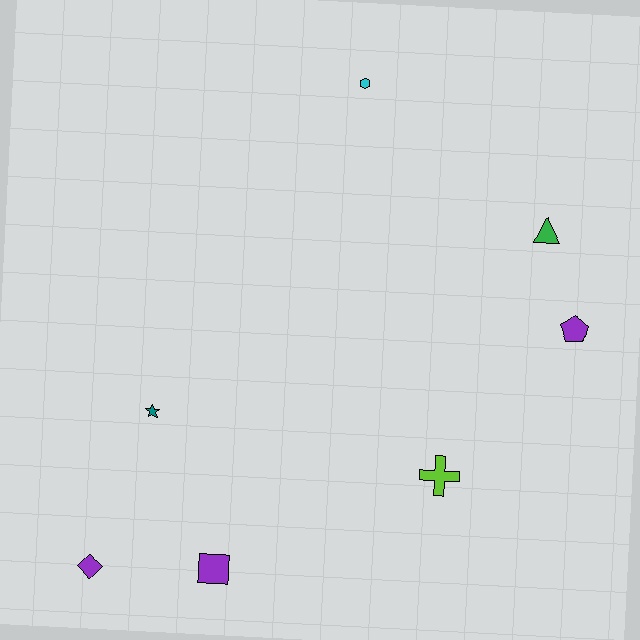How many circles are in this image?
There are no circles.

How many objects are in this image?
There are 7 objects.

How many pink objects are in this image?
There are no pink objects.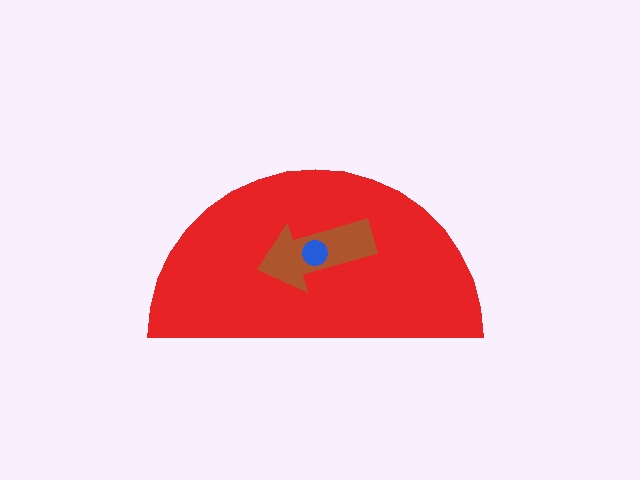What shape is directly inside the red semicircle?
The brown arrow.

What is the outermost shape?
The red semicircle.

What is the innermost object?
The blue circle.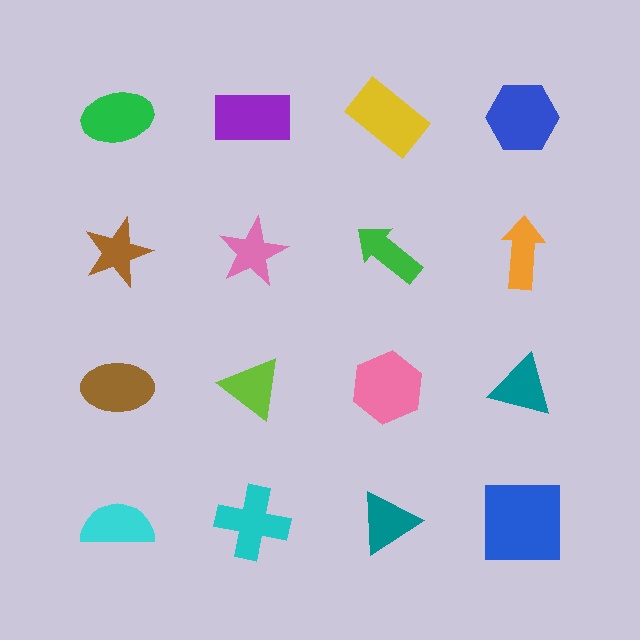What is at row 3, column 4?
A teal triangle.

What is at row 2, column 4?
An orange arrow.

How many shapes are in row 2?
4 shapes.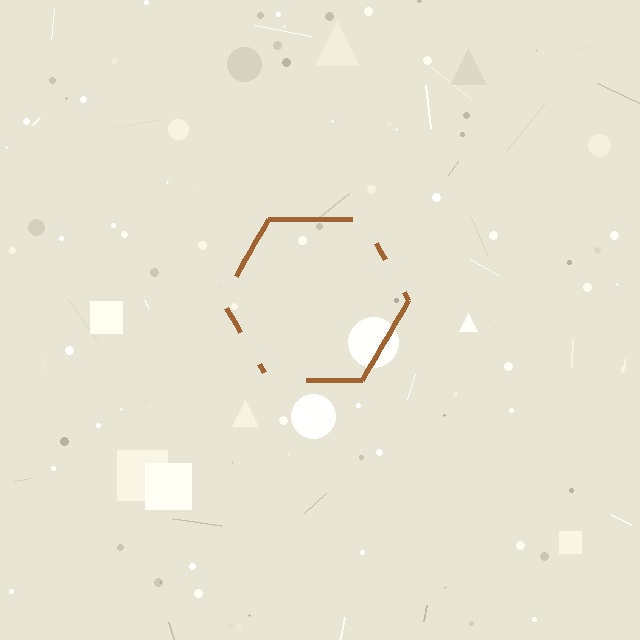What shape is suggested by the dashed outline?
The dashed outline suggests a hexagon.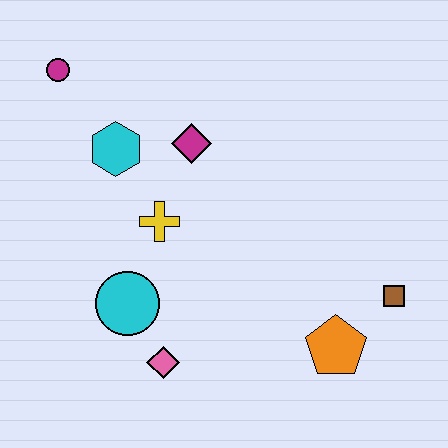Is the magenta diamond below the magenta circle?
Yes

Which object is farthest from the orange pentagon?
The magenta circle is farthest from the orange pentagon.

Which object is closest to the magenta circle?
The cyan hexagon is closest to the magenta circle.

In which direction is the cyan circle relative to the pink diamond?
The cyan circle is above the pink diamond.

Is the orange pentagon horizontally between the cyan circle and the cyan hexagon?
No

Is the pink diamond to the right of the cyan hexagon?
Yes